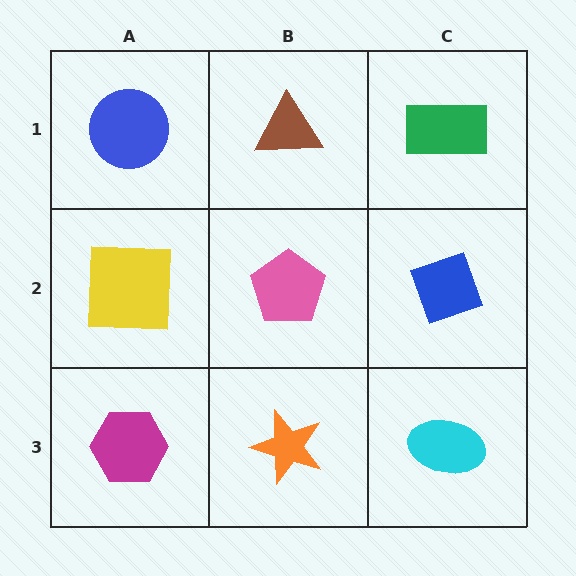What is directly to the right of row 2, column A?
A pink pentagon.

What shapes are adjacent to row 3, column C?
A blue diamond (row 2, column C), an orange star (row 3, column B).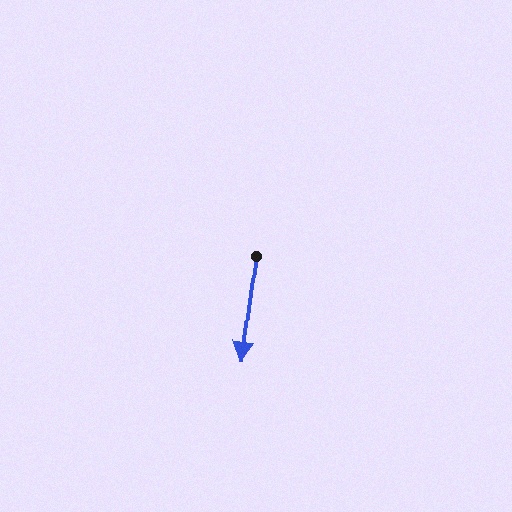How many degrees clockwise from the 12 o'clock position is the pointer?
Approximately 187 degrees.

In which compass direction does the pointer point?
South.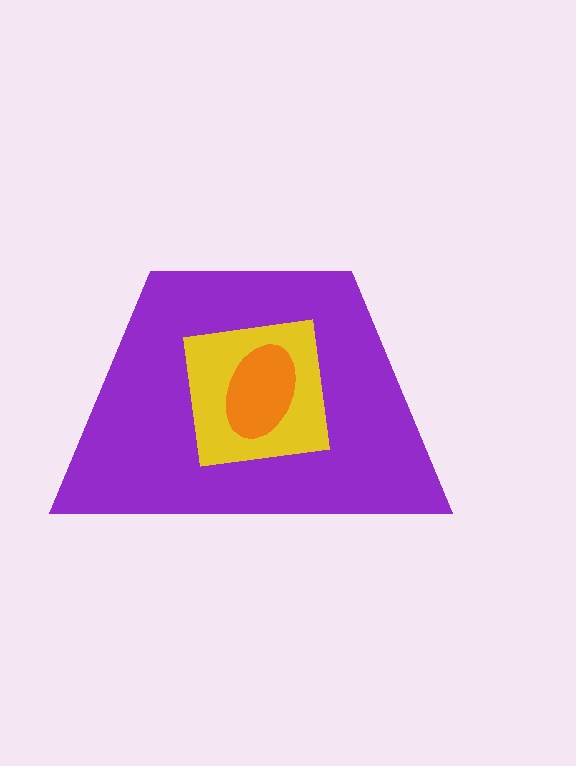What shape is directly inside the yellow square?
The orange ellipse.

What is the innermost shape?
The orange ellipse.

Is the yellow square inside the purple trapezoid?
Yes.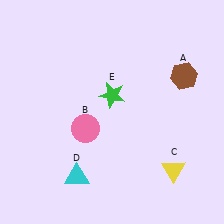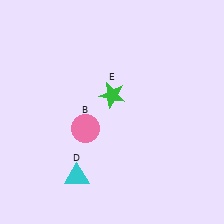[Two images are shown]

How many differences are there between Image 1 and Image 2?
There are 2 differences between the two images.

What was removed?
The brown hexagon (A), the yellow triangle (C) were removed in Image 2.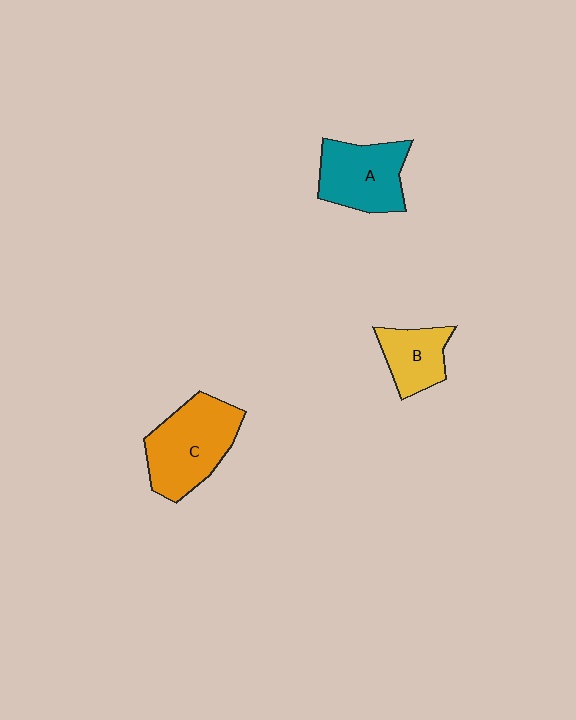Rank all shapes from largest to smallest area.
From largest to smallest: C (orange), A (teal), B (yellow).